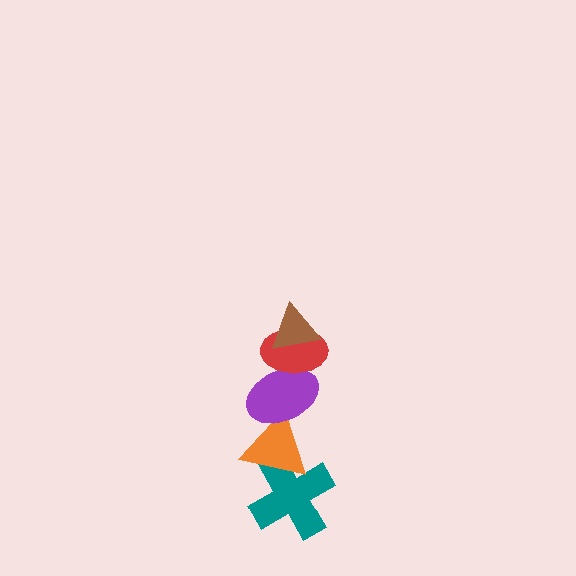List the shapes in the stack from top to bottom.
From top to bottom: the brown triangle, the red ellipse, the purple ellipse, the orange triangle, the teal cross.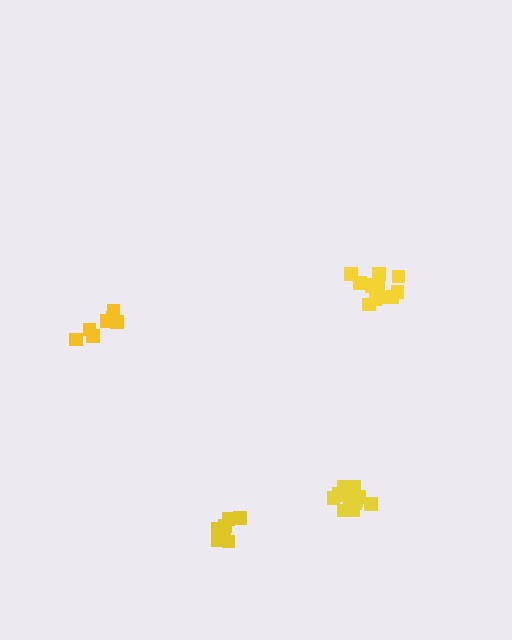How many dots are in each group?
Group 1: 12 dots, Group 2: 8 dots, Group 3: 7 dots, Group 4: 13 dots (40 total).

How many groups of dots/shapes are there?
There are 4 groups.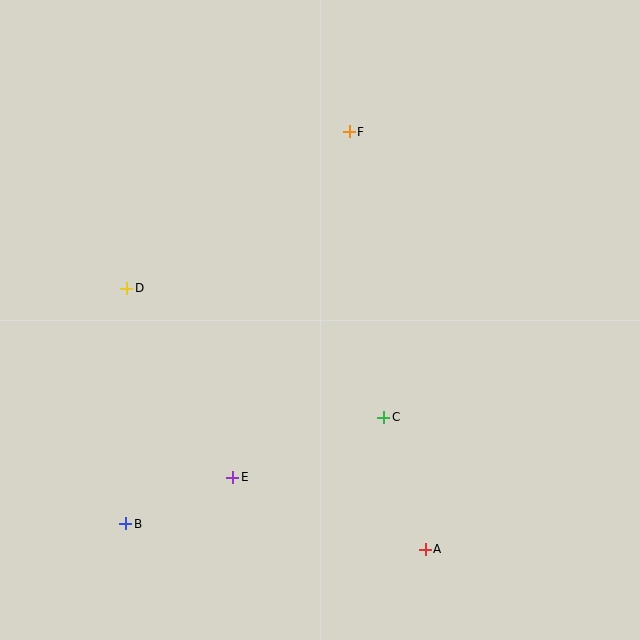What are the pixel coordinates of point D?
Point D is at (127, 288).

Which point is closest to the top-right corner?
Point F is closest to the top-right corner.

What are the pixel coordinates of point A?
Point A is at (425, 549).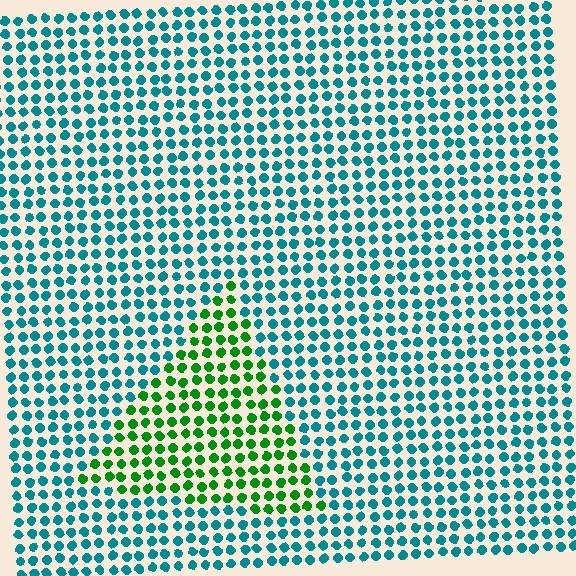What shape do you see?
I see a triangle.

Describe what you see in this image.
The image is filled with small teal elements in a uniform arrangement. A triangle-shaped region is visible where the elements are tinted to a slightly different hue, forming a subtle color boundary.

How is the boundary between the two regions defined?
The boundary is defined purely by a slight shift in hue (about 55 degrees). Spacing, size, and orientation are identical on both sides.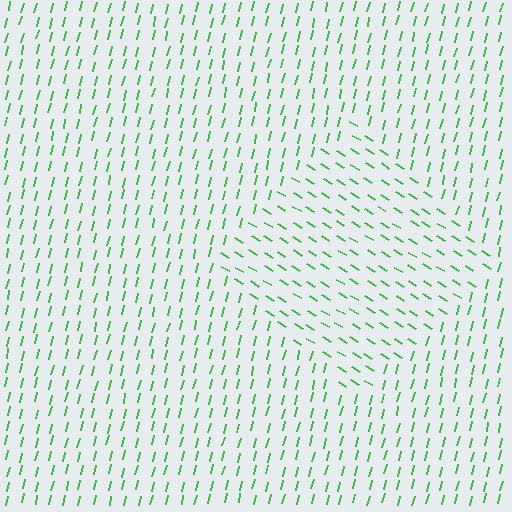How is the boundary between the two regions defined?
The boundary is defined purely by a change in line orientation (approximately 72 degrees difference). All lines are the same color and thickness.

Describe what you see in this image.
The image is filled with small green line segments. A diamond region in the image has lines oriented differently from the surrounding lines, creating a visible texture boundary.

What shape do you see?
I see a diamond.